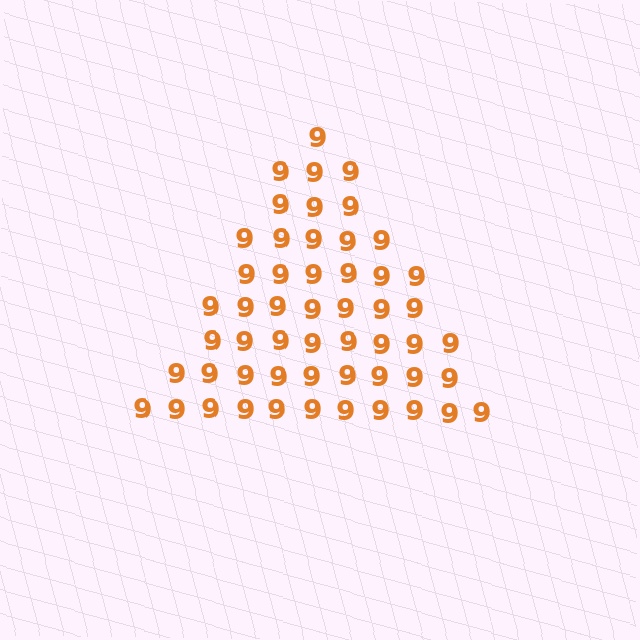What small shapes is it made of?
It is made of small digit 9's.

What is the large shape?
The large shape is a triangle.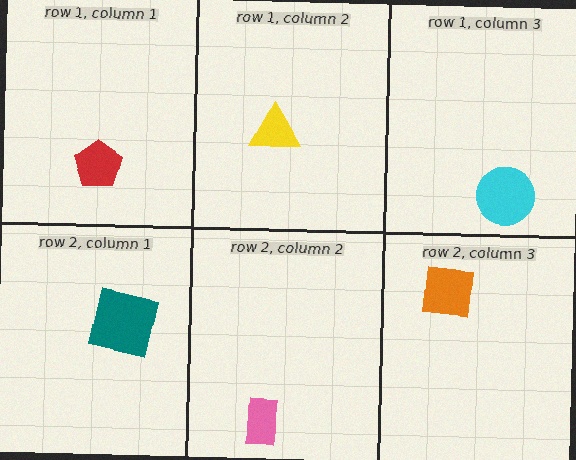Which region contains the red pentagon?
The row 1, column 1 region.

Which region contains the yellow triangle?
The row 1, column 2 region.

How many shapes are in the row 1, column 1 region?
1.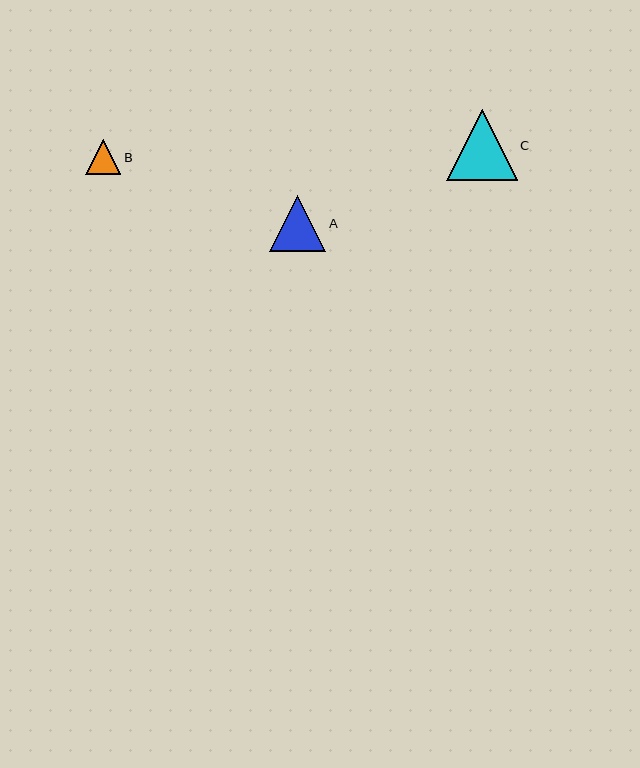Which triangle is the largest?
Triangle C is the largest with a size of approximately 71 pixels.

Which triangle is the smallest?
Triangle B is the smallest with a size of approximately 35 pixels.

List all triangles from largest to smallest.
From largest to smallest: C, A, B.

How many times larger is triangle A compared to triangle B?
Triangle A is approximately 1.6 times the size of triangle B.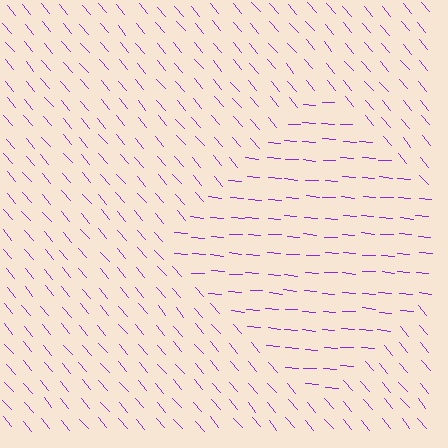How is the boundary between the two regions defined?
The boundary is defined purely by a change in line orientation (approximately 45 degrees difference). All lines are the same color and thickness.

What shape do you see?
I see a diamond.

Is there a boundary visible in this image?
Yes, there is a texture boundary formed by a change in line orientation.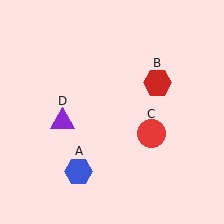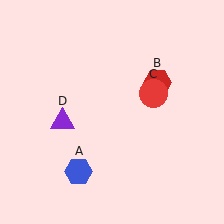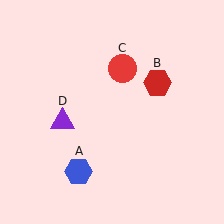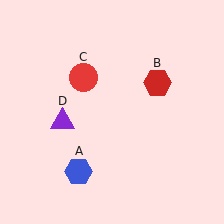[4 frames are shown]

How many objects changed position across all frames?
1 object changed position: red circle (object C).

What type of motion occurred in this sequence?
The red circle (object C) rotated counterclockwise around the center of the scene.